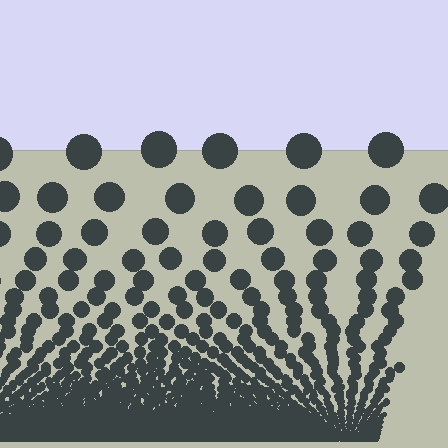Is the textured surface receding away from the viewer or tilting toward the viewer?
The surface appears to tilt toward the viewer. Texture elements get larger and sparser toward the top.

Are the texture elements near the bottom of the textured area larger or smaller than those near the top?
Smaller. The gradient is inverted — elements near the bottom are smaller and denser.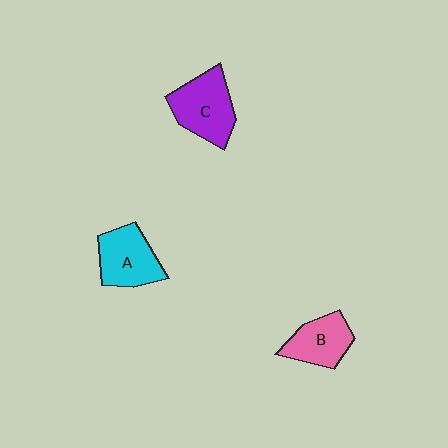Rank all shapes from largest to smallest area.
From largest to smallest: C (purple), A (cyan), B (pink).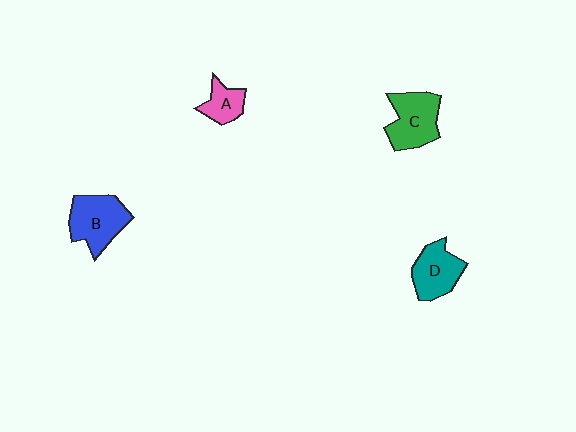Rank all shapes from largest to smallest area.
From largest to smallest: B (blue), C (green), D (teal), A (pink).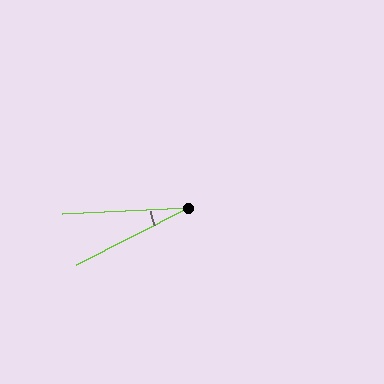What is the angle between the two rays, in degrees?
Approximately 24 degrees.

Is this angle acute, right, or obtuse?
It is acute.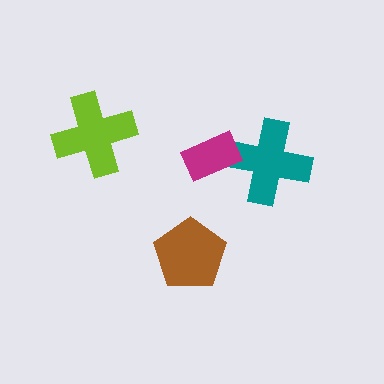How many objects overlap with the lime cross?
0 objects overlap with the lime cross.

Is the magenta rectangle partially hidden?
No, no other shape covers it.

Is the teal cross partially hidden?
Yes, it is partially covered by another shape.